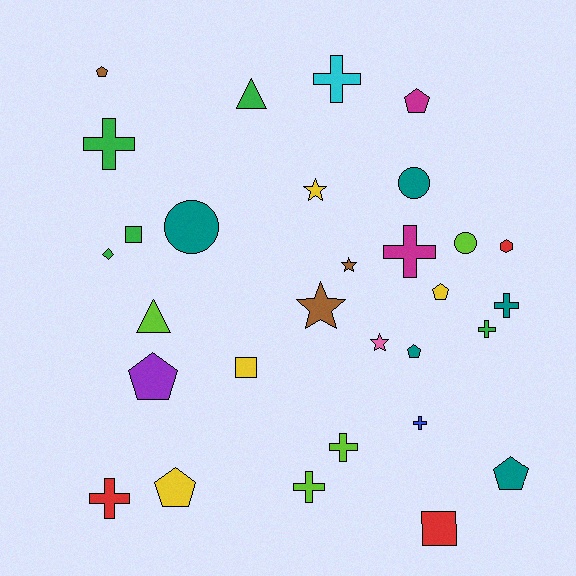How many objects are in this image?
There are 30 objects.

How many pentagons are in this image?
There are 7 pentagons.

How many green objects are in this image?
There are 5 green objects.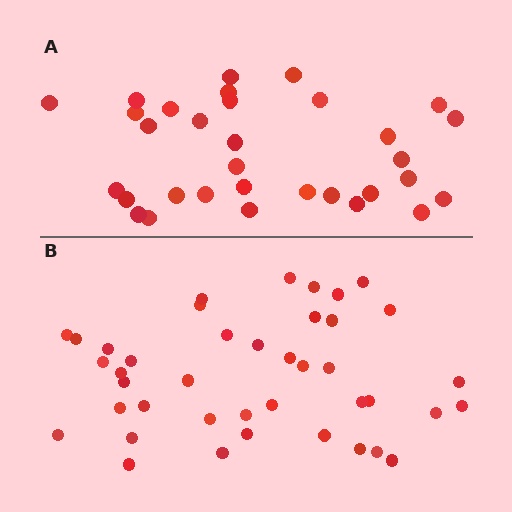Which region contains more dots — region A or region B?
Region B (the bottom region) has more dots.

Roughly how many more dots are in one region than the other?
Region B has roughly 8 or so more dots than region A.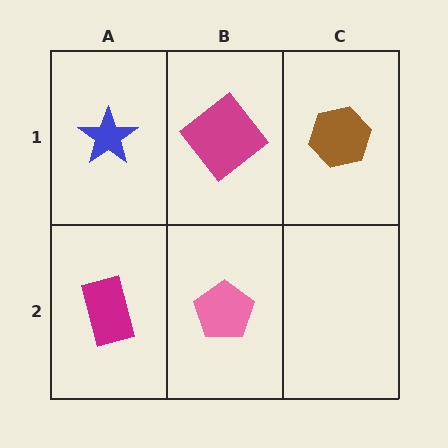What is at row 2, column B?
A pink pentagon.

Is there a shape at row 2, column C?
No, that cell is empty.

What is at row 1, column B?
A magenta diamond.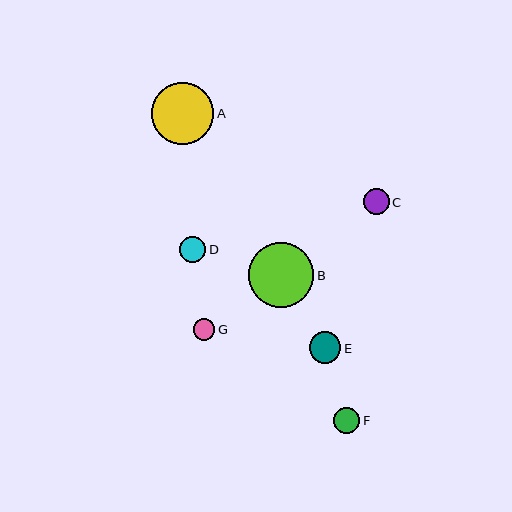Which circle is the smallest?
Circle G is the smallest with a size of approximately 22 pixels.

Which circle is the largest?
Circle B is the largest with a size of approximately 65 pixels.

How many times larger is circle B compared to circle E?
Circle B is approximately 2.1 times the size of circle E.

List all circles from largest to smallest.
From largest to smallest: B, A, E, D, F, C, G.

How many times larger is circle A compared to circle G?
Circle A is approximately 2.9 times the size of circle G.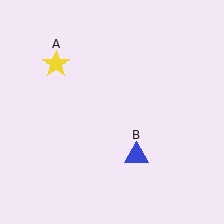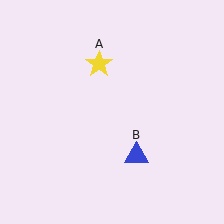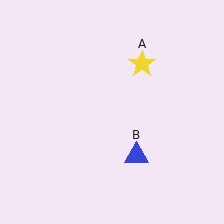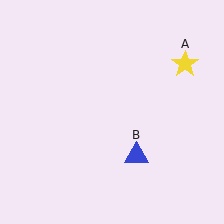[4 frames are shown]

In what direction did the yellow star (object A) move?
The yellow star (object A) moved right.